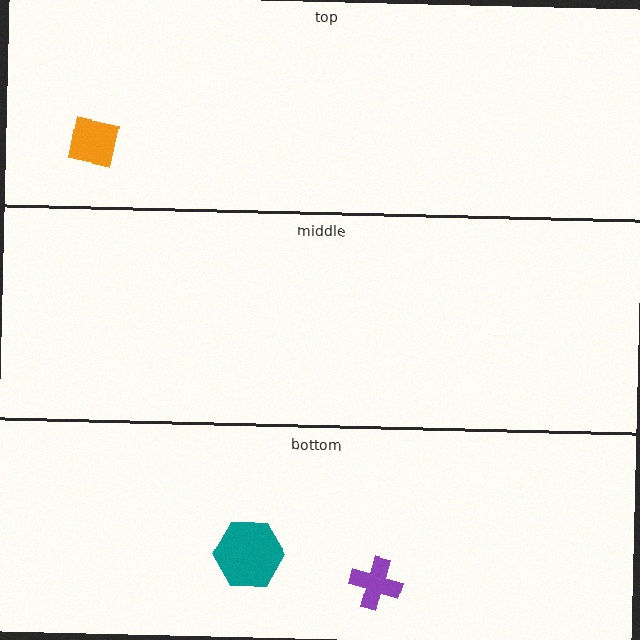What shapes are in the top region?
The orange square.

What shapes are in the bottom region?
The teal hexagon, the purple cross.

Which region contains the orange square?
The top region.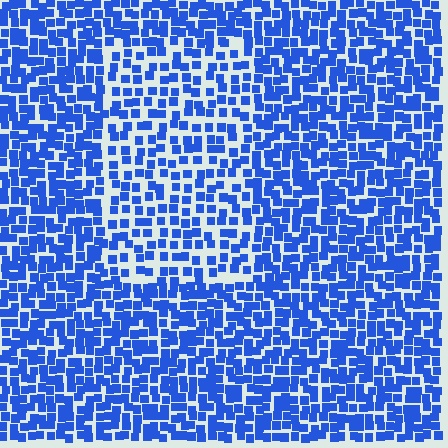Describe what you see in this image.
The image contains small blue elements arranged at two different densities. A rectangle-shaped region is visible where the elements are less densely packed than the surrounding area.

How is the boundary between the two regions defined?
The boundary is defined by a change in element density (approximately 1.6x ratio). All elements are the same color, size, and shape.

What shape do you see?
I see a rectangle.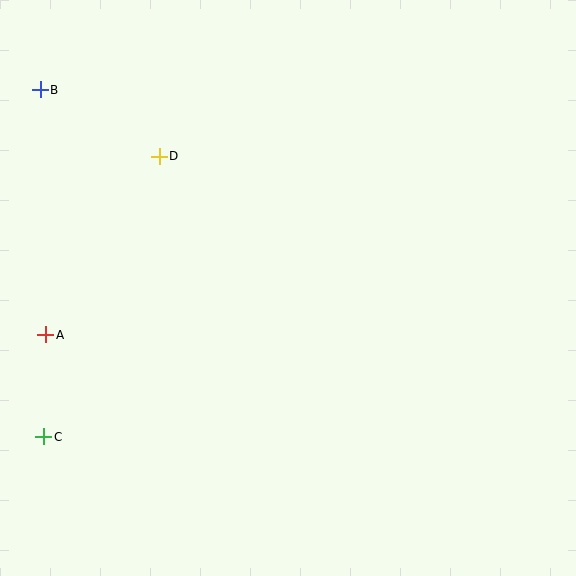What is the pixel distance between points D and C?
The distance between D and C is 303 pixels.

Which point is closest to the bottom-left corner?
Point C is closest to the bottom-left corner.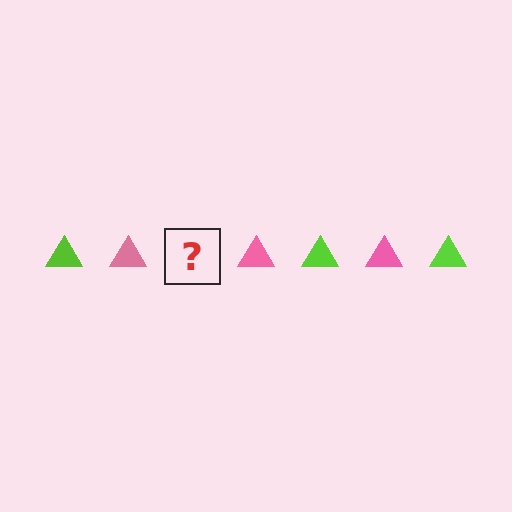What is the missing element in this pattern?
The missing element is a lime triangle.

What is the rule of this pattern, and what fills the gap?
The rule is that the pattern cycles through lime, pink triangles. The gap should be filled with a lime triangle.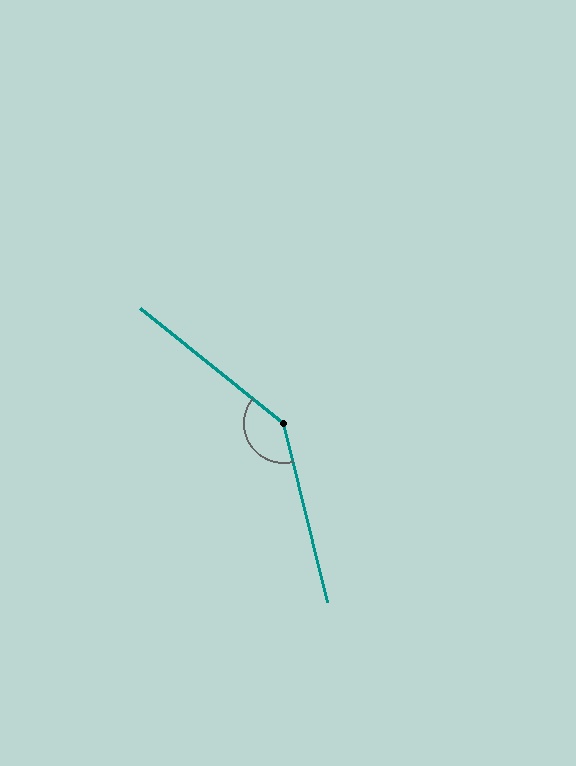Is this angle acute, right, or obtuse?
It is obtuse.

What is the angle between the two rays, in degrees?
Approximately 143 degrees.